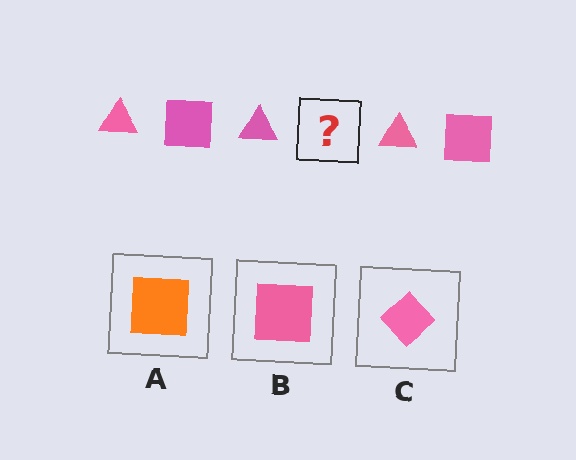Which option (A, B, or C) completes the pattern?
B.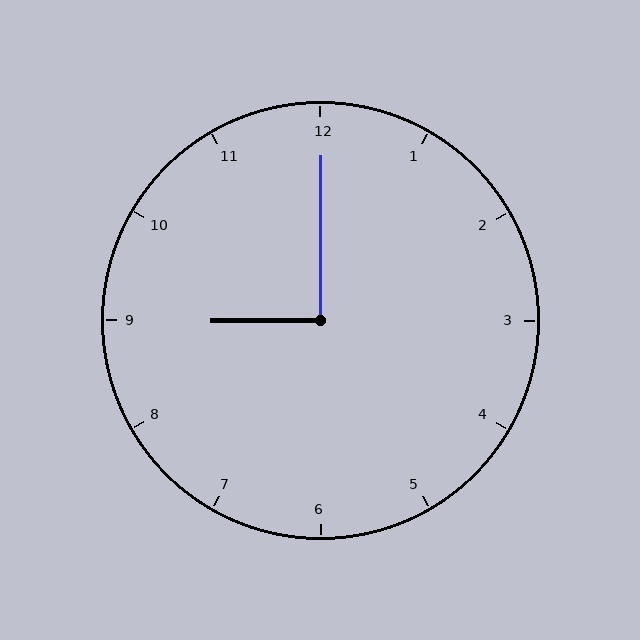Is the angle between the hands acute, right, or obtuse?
It is right.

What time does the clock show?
9:00.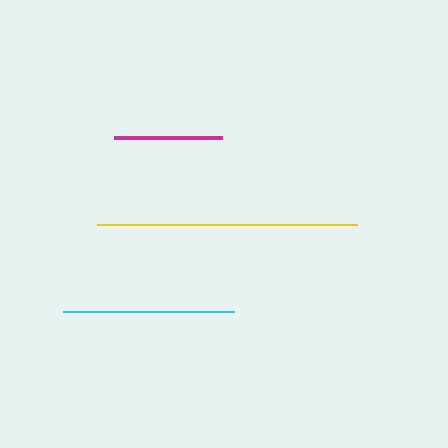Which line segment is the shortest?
The magenta line is the shortest at approximately 109 pixels.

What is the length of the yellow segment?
The yellow segment is approximately 260 pixels long.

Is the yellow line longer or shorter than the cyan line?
The yellow line is longer than the cyan line.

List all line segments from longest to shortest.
From longest to shortest: yellow, cyan, magenta.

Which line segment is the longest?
The yellow line is the longest at approximately 260 pixels.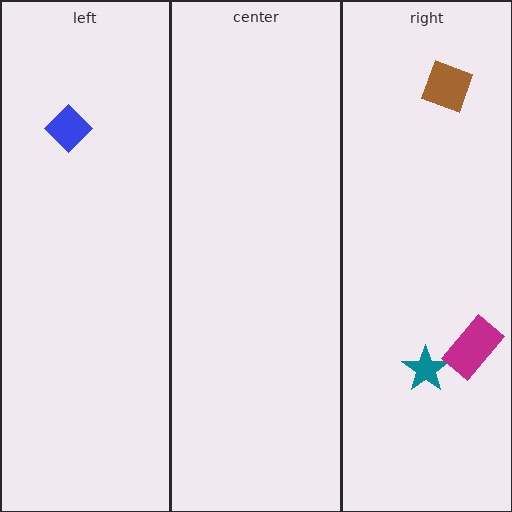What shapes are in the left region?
The blue diamond.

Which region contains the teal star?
The right region.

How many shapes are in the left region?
1.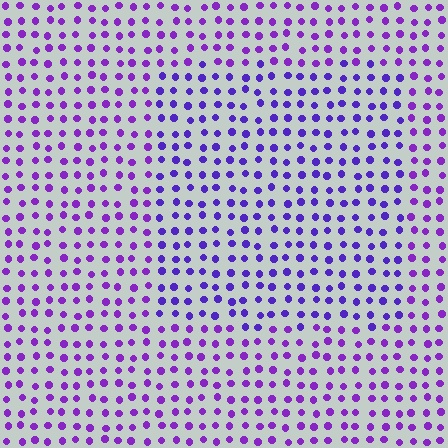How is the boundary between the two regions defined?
The boundary is defined purely by a slight shift in hue (about 21 degrees). Spacing, size, and orientation are identical on both sides.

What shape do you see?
I see a rectangle.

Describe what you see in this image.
The image is filled with small purple elements in a uniform arrangement. A rectangle-shaped region is visible where the elements are tinted to a slightly different hue, forming a subtle color boundary.